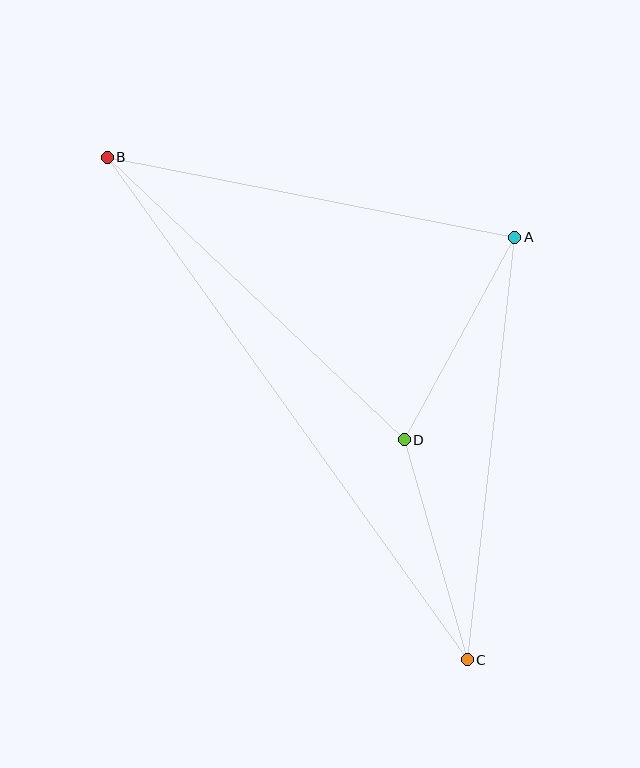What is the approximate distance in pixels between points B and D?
The distance between B and D is approximately 410 pixels.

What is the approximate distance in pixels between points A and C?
The distance between A and C is approximately 425 pixels.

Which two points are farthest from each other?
Points B and C are farthest from each other.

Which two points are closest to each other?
Points C and D are closest to each other.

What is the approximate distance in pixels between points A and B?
The distance between A and B is approximately 415 pixels.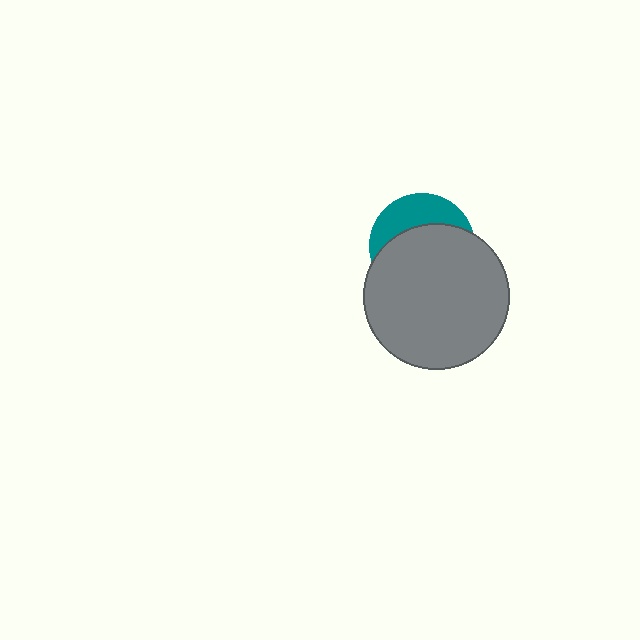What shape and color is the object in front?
The object in front is a gray circle.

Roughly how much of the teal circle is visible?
A small part of it is visible (roughly 33%).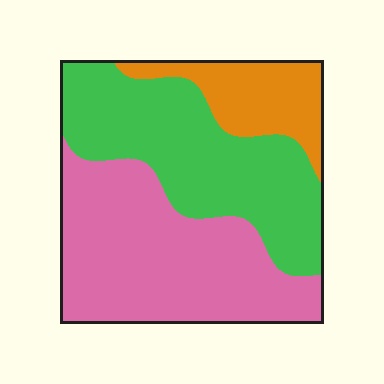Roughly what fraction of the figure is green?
Green takes up between a quarter and a half of the figure.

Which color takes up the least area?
Orange, at roughly 15%.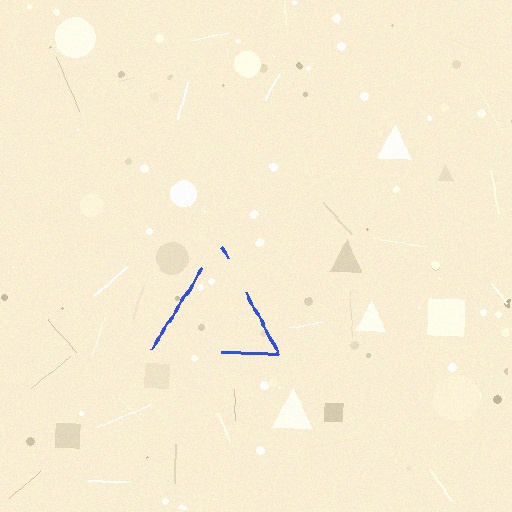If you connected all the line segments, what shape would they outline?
They would outline a triangle.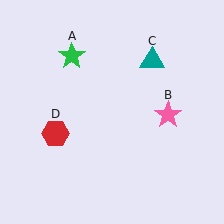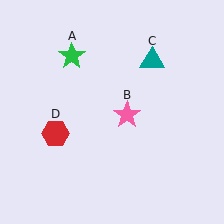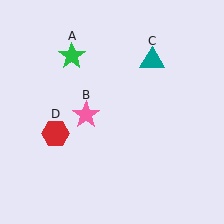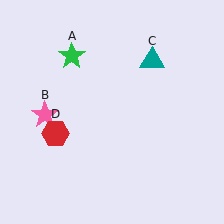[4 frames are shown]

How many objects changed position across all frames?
1 object changed position: pink star (object B).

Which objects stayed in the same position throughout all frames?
Green star (object A) and teal triangle (object C) and red hexagon (object D) remained stationary.